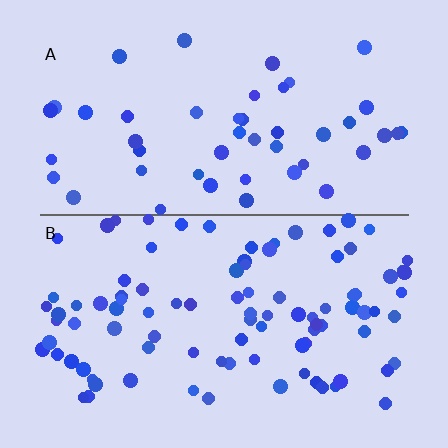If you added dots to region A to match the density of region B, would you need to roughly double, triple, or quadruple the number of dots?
Approximately double.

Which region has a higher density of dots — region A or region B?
B (the bottom).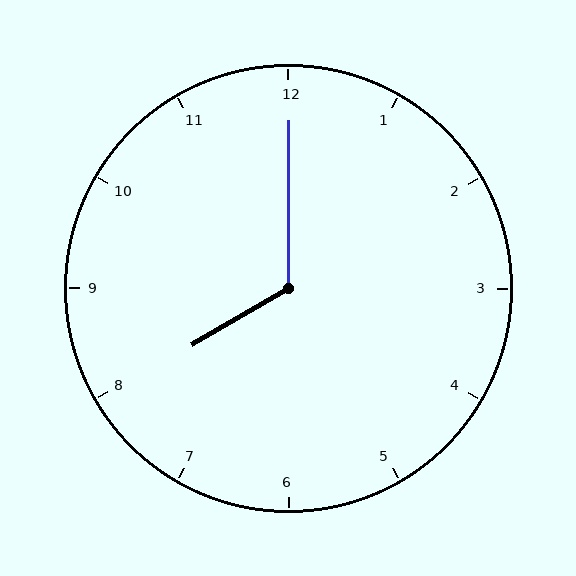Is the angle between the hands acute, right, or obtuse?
It is obtuse.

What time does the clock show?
8:00.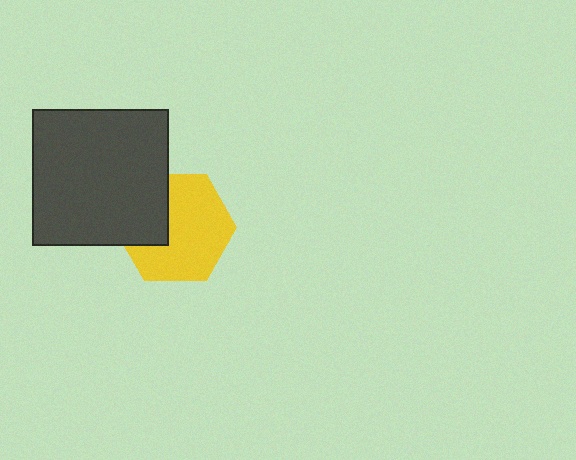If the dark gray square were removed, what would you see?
You would see the complete yellow hexagon.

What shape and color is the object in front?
The object in front is a dark gray square.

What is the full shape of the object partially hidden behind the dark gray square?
The partially hidden object is a yellow hexagon.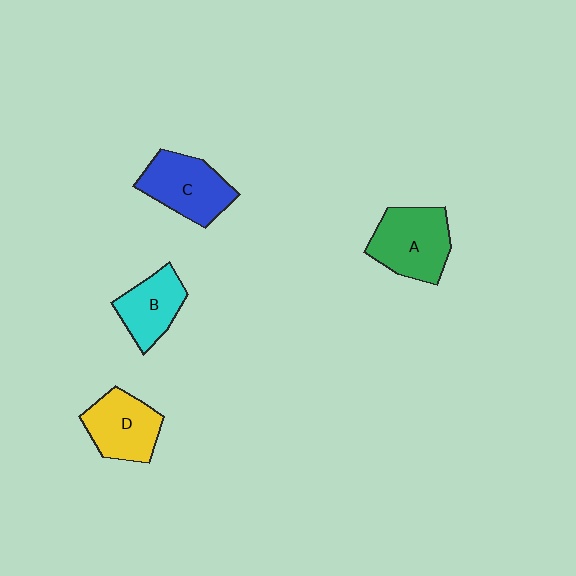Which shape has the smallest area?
Shape B (cyan).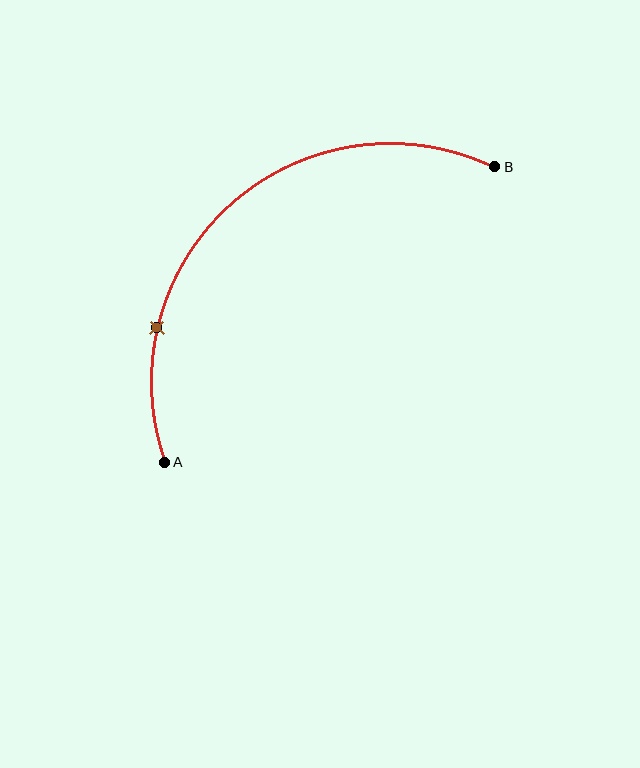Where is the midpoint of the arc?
The arc midpoint is the point on the curve farthest from the straight line joining A and B. It sits above and to the left of that line.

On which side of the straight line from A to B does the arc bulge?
The arc bulges above and to the left of the straight line connecting A and B.